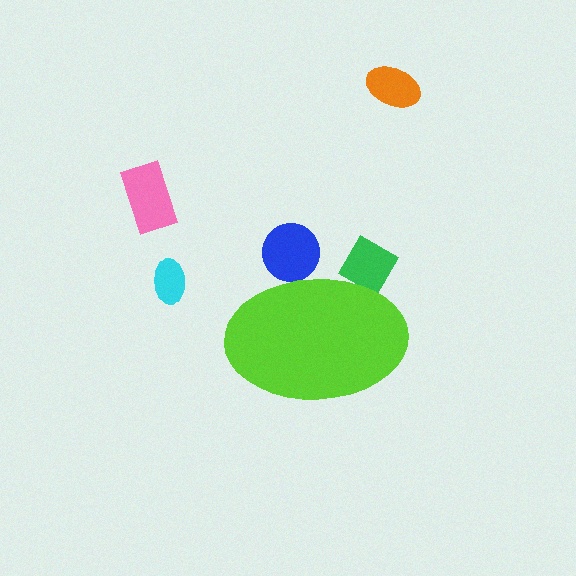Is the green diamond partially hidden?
Yes, the green diamond is partially hidden behind the lime ellipse.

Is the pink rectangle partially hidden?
No, the pink rectangle is fully visible.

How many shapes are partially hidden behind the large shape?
2 shapes are partially hidden.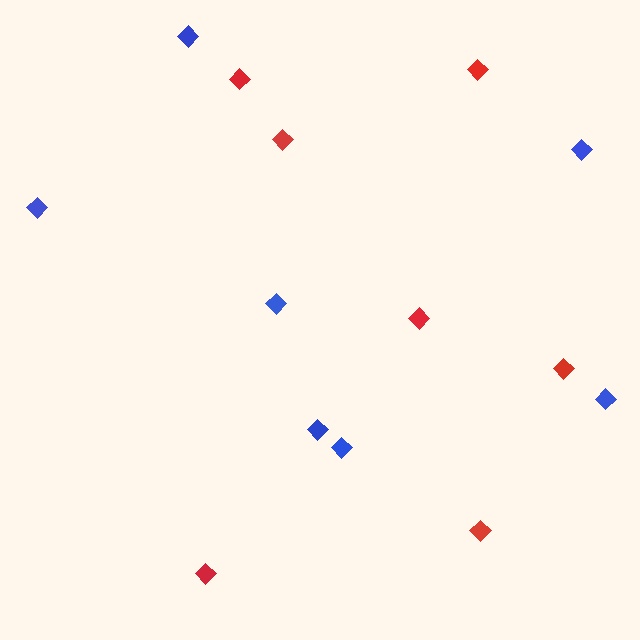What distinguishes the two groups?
There are 2 groups: one group of blue diamonds (7) and one group of red diamonds (7).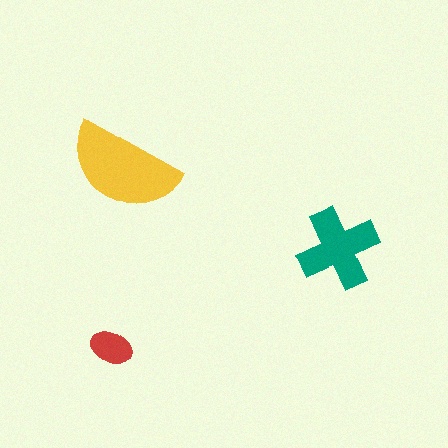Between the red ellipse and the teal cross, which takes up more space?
The teal cross.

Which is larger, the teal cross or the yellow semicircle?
The yellow semicircle.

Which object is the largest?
The yellow semicircle.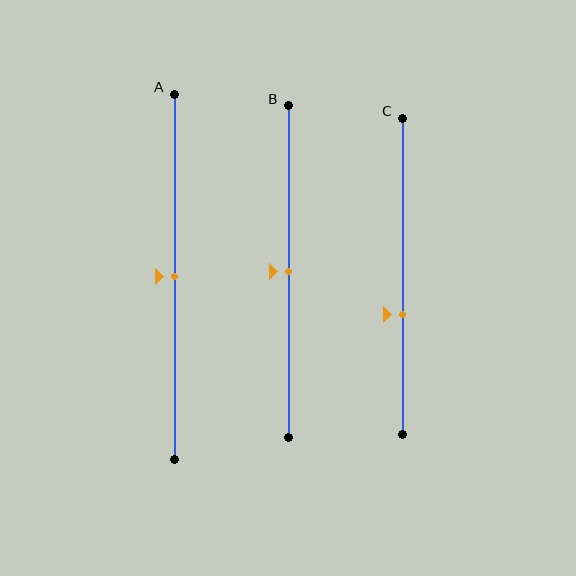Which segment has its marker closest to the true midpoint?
Segment A has its marker closest to the true midpoint.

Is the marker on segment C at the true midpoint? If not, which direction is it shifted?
No, the marker on segment C is shifted downward by about 12% of the segment length.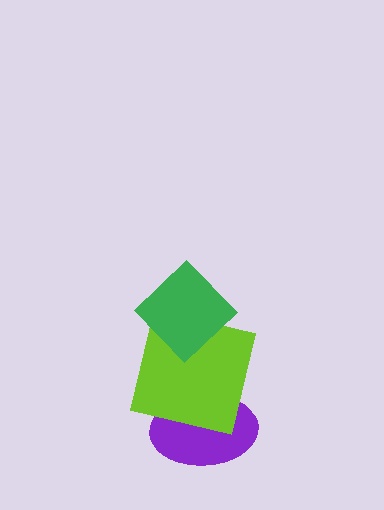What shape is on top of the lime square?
The green diamond is on top of the lime square.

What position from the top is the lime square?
The lime square is 2nd from the top.